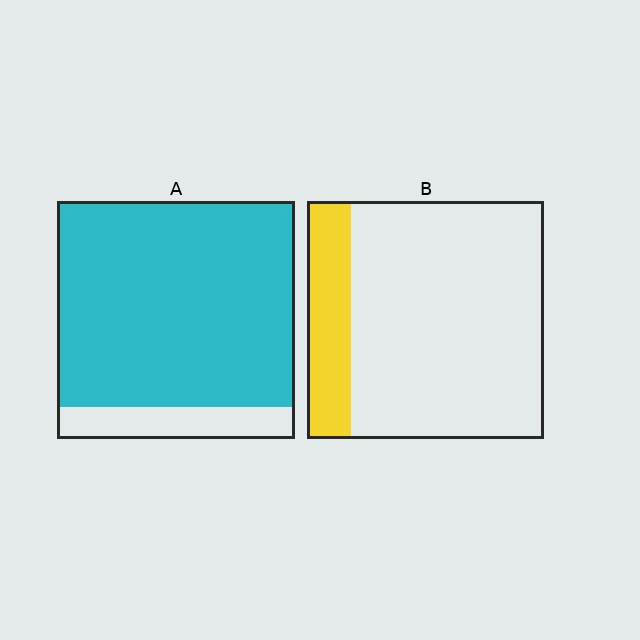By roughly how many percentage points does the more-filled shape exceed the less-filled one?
By roughly 70 percentage points (A over B).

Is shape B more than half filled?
No.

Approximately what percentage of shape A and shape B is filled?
A is approximately 85% and B is approximately 20%.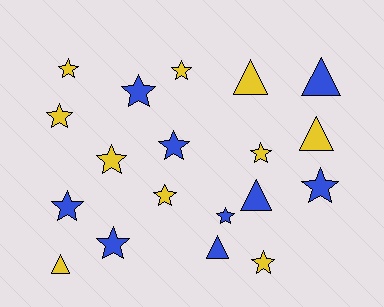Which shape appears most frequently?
Star, with 13 objects.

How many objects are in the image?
There are 19 objects.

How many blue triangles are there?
There are 3 blue triangles.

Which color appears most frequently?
Yellow, with 10 objects.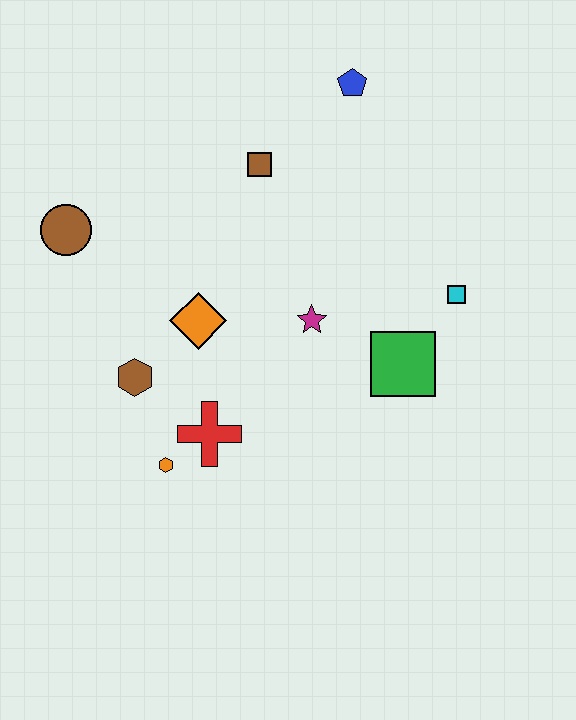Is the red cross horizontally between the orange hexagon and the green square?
Yes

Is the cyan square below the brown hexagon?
No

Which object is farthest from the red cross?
The blue pentagon is farthest from the red cross.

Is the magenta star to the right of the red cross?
Yes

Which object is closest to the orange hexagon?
The red cross is closest to the orange hexagon.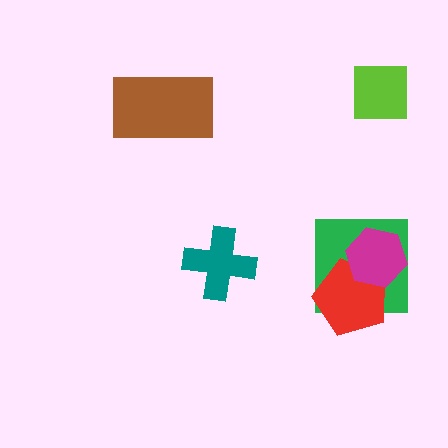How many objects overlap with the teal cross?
0 objects overlap with the teal cross.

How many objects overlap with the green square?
2 objects overlap with the green square.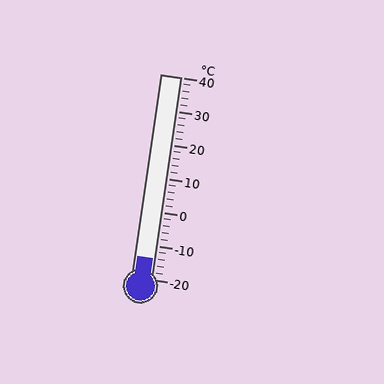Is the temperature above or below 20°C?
The temperature is below 20°C.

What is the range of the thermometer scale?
The thermometer scale ranges from -20°C to 40°C.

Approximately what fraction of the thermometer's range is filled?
The thermometer is filled to approximately 10% of its range.